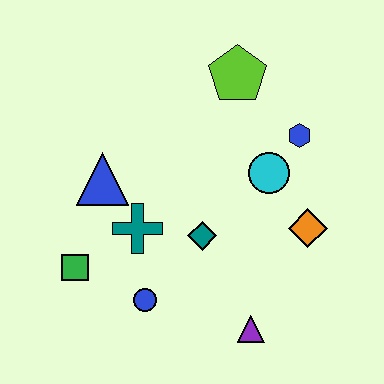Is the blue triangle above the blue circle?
Yes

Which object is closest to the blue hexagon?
The cyan circle is closest to the blue hexagon.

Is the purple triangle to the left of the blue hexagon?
Yes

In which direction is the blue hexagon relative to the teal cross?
The blue hexagon is to the right of the teal cross.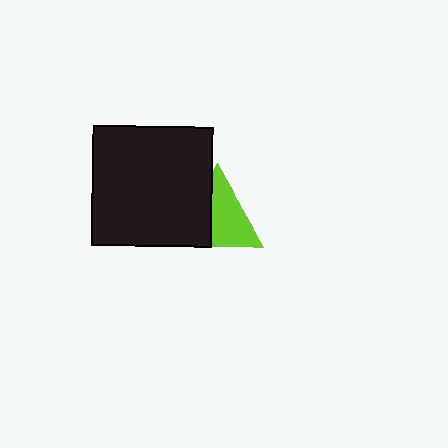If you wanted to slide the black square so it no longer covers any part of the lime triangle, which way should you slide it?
Slide it left — that is the most direct way to separate the two shapes.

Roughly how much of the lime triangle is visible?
About half of it is visible (roughly 59%).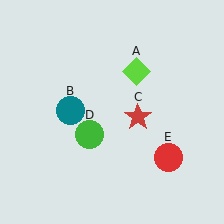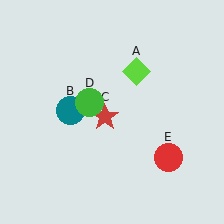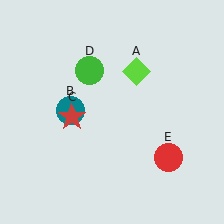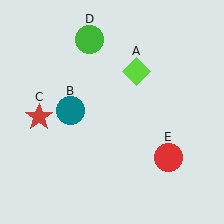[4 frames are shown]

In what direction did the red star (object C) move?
The red star (object C) moved left.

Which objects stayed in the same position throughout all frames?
Lime diamond (object A) and teal circle (object B) and red circle (object E) remained stationary.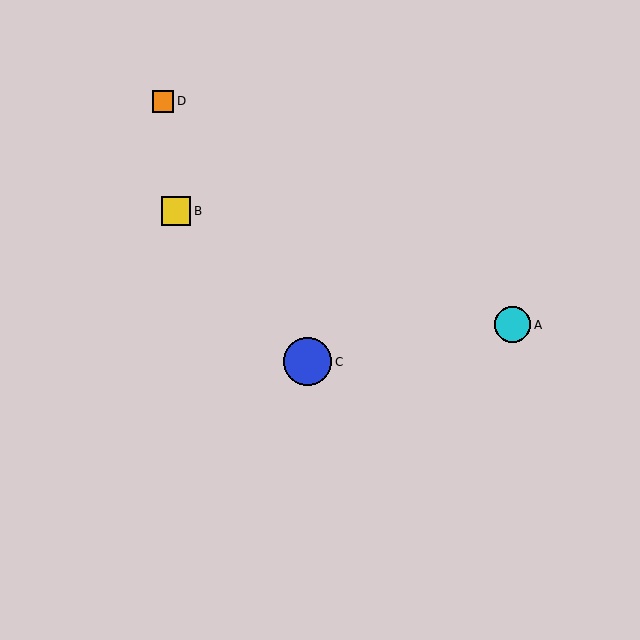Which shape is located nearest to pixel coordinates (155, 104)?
The orange square (labeled D) at (163, 101) is nearest to that location.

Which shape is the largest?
The blue circle (labeled C) is the largest.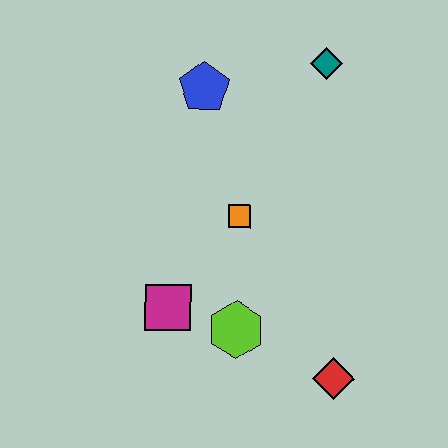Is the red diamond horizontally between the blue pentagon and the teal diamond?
No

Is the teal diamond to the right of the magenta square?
Yes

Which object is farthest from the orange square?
The red diamond is farthest from the orange square.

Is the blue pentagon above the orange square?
Yes